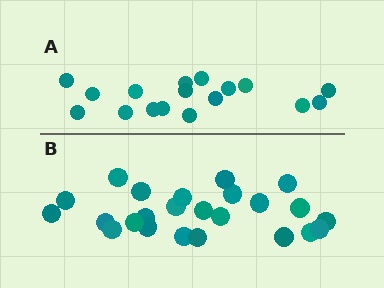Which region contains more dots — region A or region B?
Region B (the bottom region) has more dots.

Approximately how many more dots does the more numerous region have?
Region B has roughly 8 or so more dots than region A.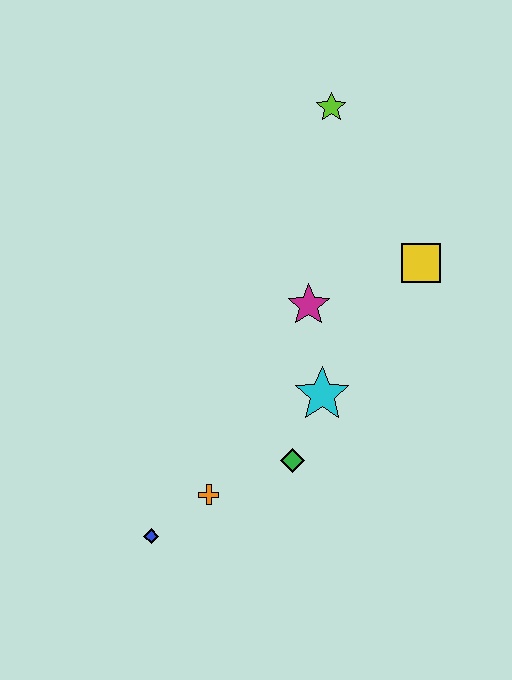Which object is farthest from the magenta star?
The blue diamond is farthest from the magenta star.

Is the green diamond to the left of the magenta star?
Yes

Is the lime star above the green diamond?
Yes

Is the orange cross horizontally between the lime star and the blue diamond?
Yes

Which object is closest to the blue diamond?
The orange cross is closest to the blue diamond.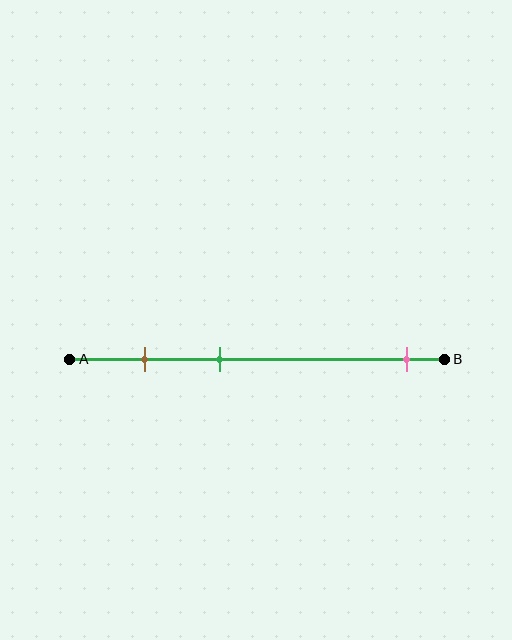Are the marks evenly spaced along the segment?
No, the marks are not evenly spaced.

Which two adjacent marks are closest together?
The brown and green marks are the closest adjacent pair.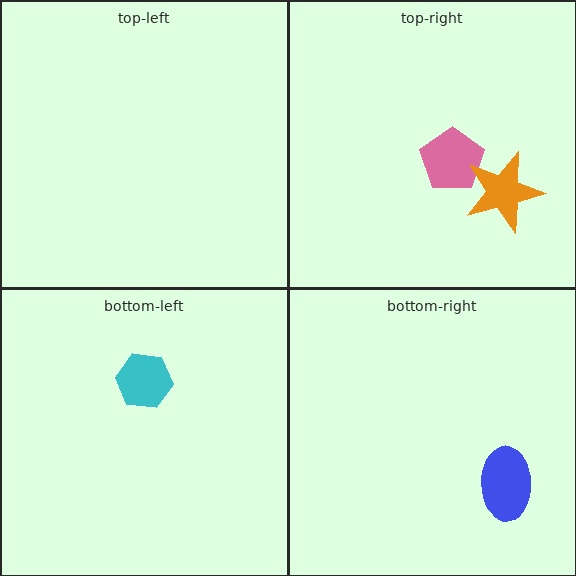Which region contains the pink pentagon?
The top-right region.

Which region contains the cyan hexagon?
The bottom-left region.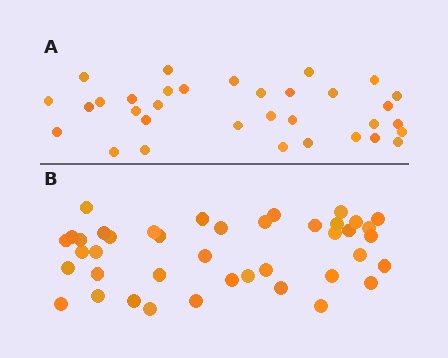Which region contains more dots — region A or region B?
Region B (the bottom region) has more dots.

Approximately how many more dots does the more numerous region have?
Region B has roughly 8 or so more dots than region A.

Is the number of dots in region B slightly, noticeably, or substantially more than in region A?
Region B has only slightly more — the two regions are fairly close. The ratio is roughly 1.2 to 1.